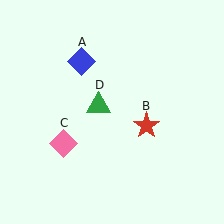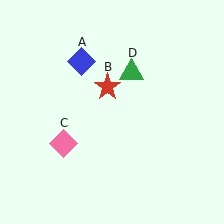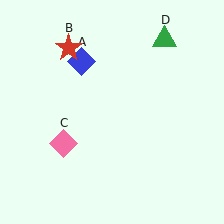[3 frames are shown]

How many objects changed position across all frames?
2 objects changed position: red star (object B), green triangle (object D).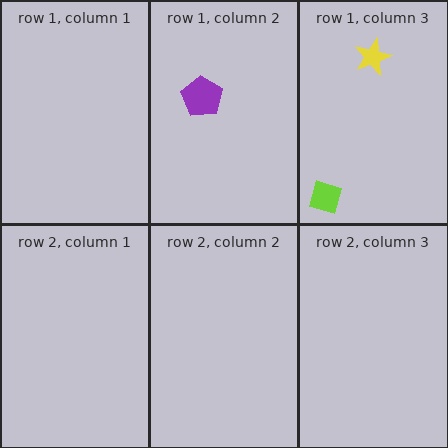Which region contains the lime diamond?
The row 1, column 3 region.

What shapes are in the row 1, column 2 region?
The purple pentagon.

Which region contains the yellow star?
The row 1, column 3 region.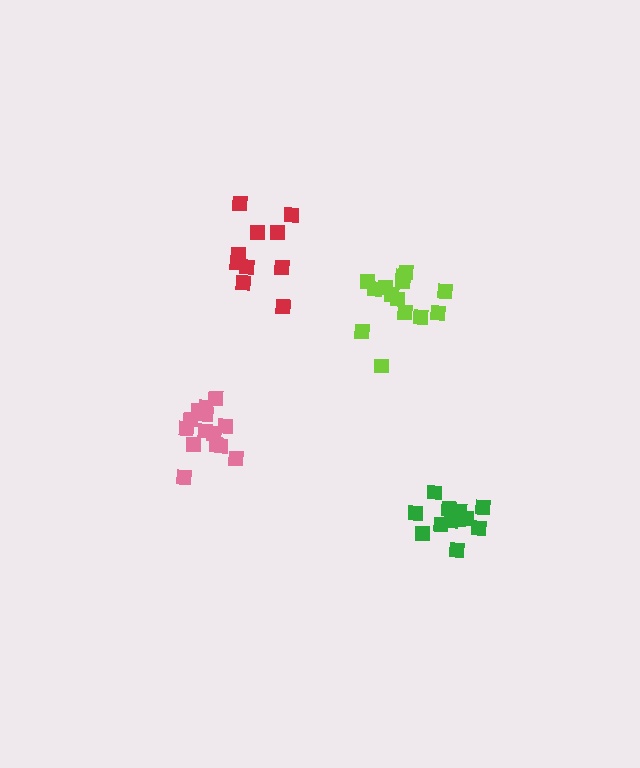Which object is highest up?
The red cluster is topmost.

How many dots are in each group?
Group 1: 10 dots, Group 2: 14 dots, Group 3: 14 dots, Group 4: 13 dots (51 total).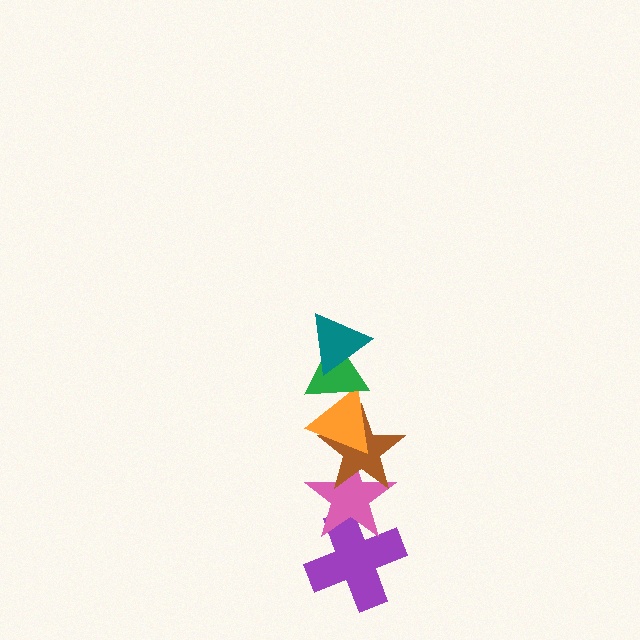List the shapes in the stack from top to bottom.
From top to bottom: the teal triangle, the green triangle, the orange triangle, the brown star, the pink star, the purple cross.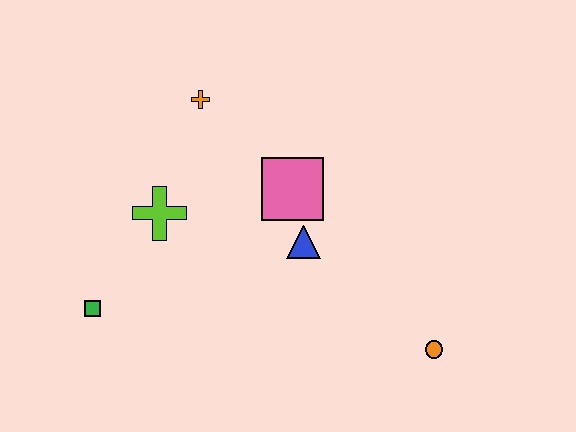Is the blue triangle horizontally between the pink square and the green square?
No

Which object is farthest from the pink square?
The green square is farthest from the pink square.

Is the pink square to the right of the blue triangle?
No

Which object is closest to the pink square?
The blue triangle is closest to the pink square.